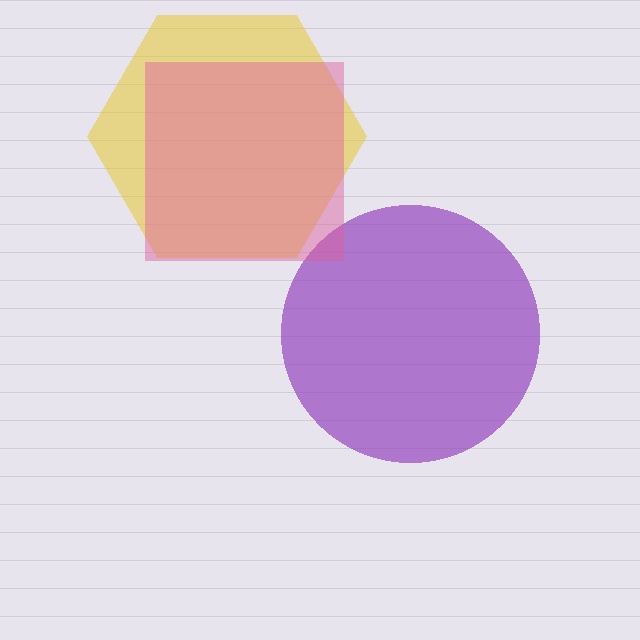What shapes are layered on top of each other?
The layered shapes are: a purple circle, a yellow hexagon, a pink square.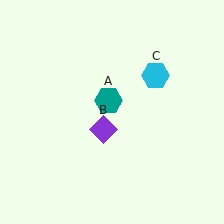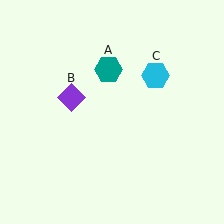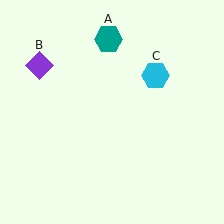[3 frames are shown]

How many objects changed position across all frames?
2 objects changed position: teal hexagon (object A), purple diamond (object B).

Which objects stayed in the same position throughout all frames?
Cyan hexagon (object C) remained stationary.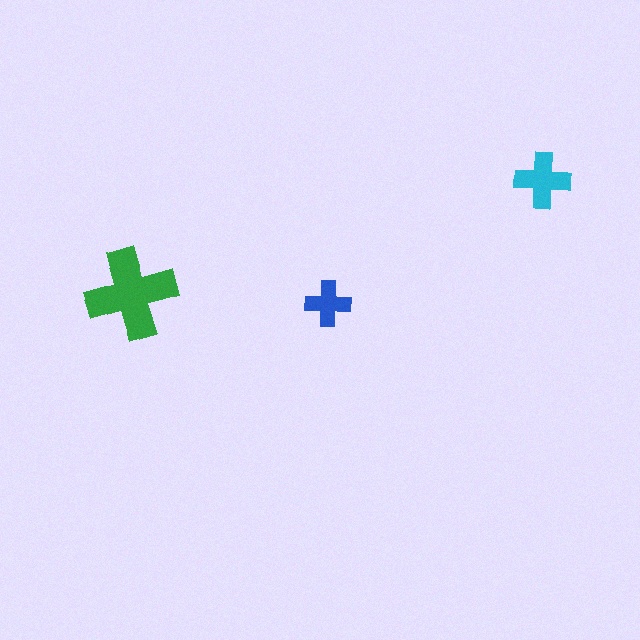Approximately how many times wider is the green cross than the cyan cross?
About 1.5 times wider.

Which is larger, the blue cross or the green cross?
The green one.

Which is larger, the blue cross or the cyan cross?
The cyan one.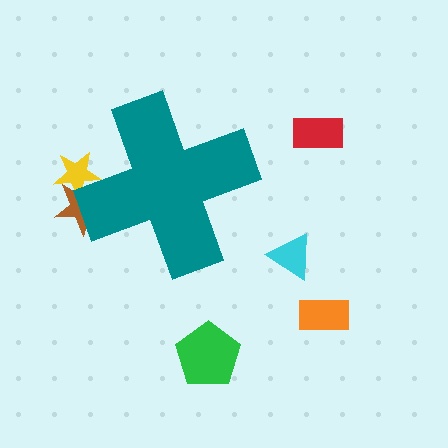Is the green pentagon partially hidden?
No, the green pentagon is fully visible.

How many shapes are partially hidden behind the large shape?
2 shapes are partially hidden.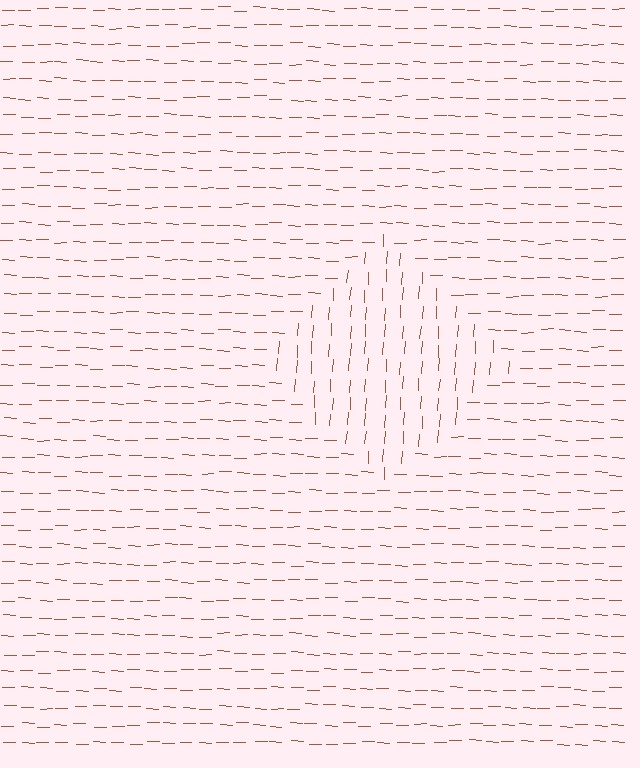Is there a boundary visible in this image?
Yes, there is a texture boundary formed by a change in line orientation.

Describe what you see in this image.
The image is filled with small brown line segments. A diamond region in the image has lines oriented differently from the surrounding lines, creating a visible texture boundary.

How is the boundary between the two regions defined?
The boundary is defined purely by a change in line orientation (approximately 88 degrees difference). All lines are the same color and thickness.